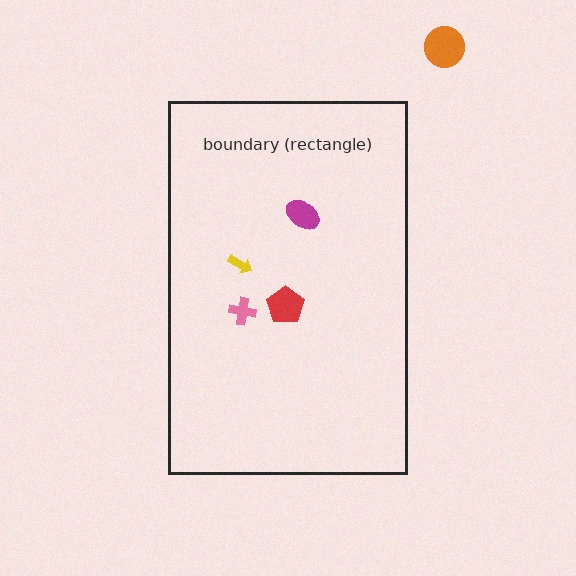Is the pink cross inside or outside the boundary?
Inside.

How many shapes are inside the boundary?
4 inside, 1 outside.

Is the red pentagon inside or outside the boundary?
Inside.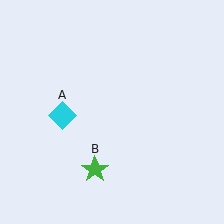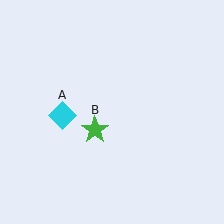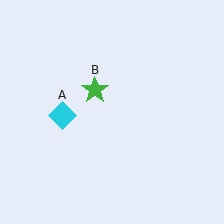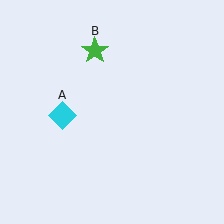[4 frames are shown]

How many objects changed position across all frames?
1 object changed position: green star (object B).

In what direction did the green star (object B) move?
The green star (object B) moved up.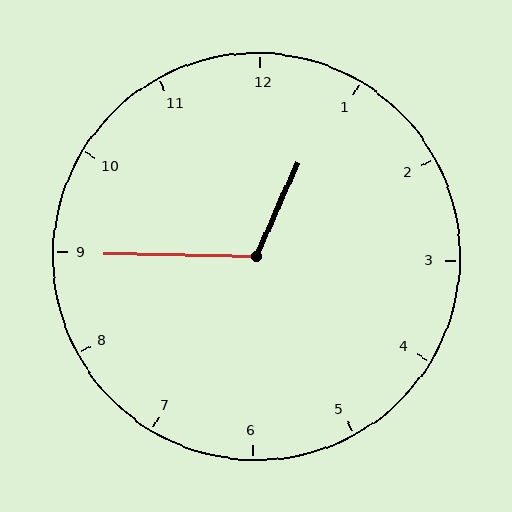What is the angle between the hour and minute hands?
Approximately 112 degrees.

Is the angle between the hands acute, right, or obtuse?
It is obtuse.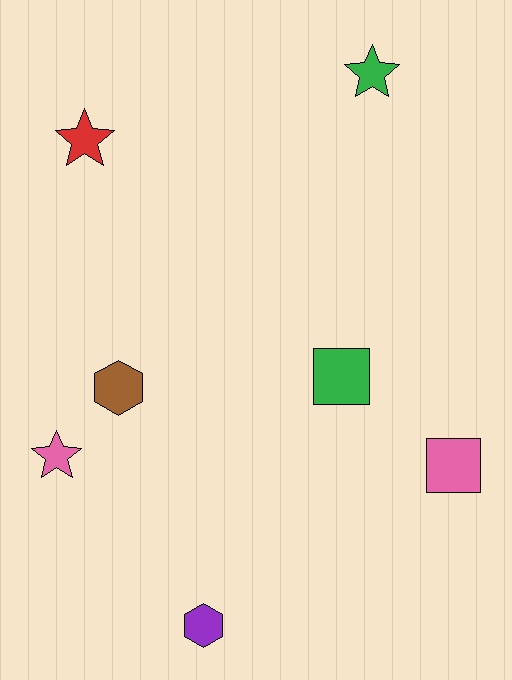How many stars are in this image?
There are 3 stars.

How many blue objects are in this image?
There are no blue objects.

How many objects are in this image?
There are 7 objects.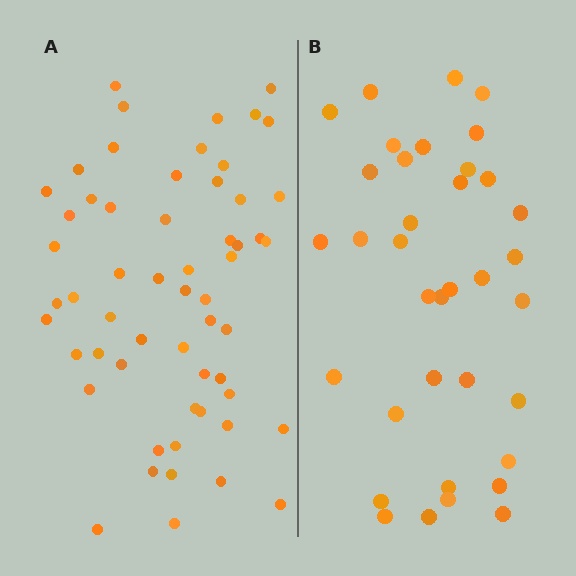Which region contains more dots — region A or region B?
Region A (the left region) has more dots.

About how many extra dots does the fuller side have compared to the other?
Region A has approximately 20 more dots than region B.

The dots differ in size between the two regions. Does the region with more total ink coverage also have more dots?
No. Region B has more total ink coverage because its dots are larger, but region A actually contains more individual dots. Total area can be misleading — the number of items is what matters here.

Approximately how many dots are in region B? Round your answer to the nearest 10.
About 40 dots. (The exact count is 36, which rounds to 40.)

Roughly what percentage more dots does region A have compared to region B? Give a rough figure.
About 60% more.